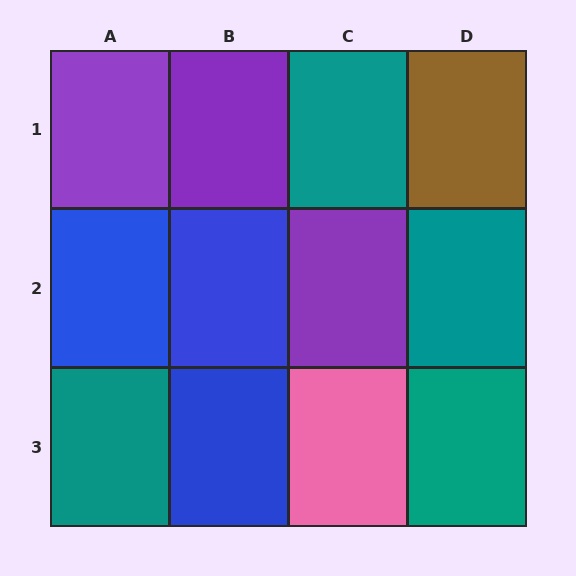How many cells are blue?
3 cells are blue.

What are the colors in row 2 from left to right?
Blue, blue, purple, teal.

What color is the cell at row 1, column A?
Purple.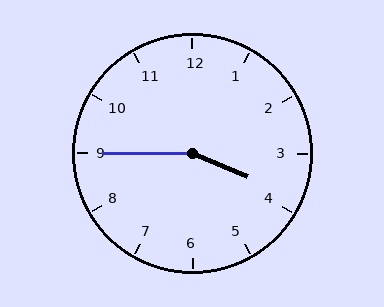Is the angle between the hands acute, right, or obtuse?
It is obtuse.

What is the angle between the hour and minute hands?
Approximately 158 degrees.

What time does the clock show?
3:45.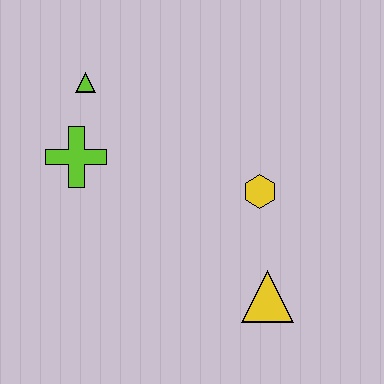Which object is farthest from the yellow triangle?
The lime triangle is farthest from the yellow triangle.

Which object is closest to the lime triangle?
The lime cross is closest to the lime triangle.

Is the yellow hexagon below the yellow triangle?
No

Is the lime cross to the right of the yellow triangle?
No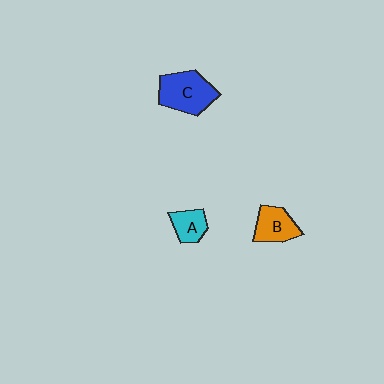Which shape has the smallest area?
Shape A (cyan).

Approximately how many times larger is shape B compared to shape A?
Approximately 1.3 times.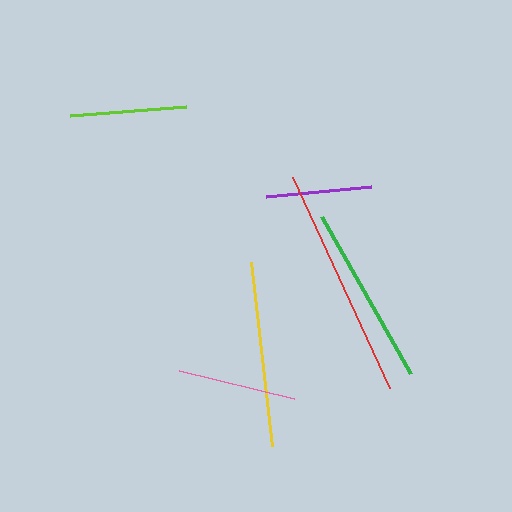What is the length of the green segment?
The green segment is approximately 180 pixels long.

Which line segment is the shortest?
The purple line is the shortest at approximately 106 pixels.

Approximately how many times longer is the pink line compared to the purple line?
The pink line is approximately 1.1 times the length of the purple line.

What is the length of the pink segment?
The pink segment is approximately 118 pixels long.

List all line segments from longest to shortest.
From longest to shortest: red, yellow, green, pink, lime, purple.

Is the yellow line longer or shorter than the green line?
The yellow line is longer than the green line.